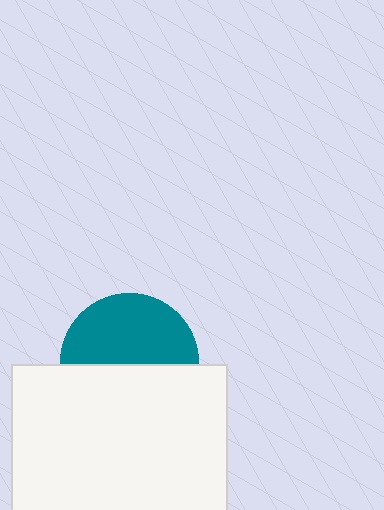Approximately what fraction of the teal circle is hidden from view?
Roughly 49% of the teal circle is hidden behind the white rectangle.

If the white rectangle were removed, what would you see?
You would see the complete teal circle.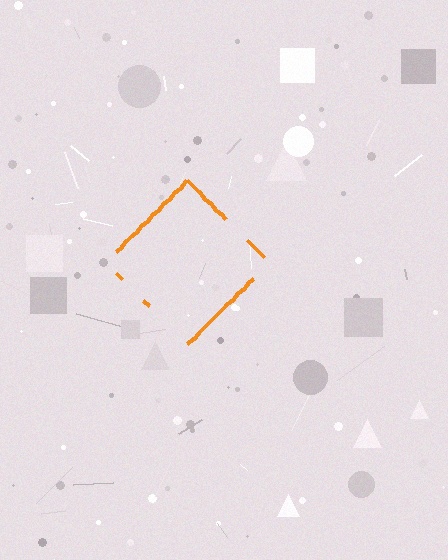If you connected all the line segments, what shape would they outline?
They would outline a diamond.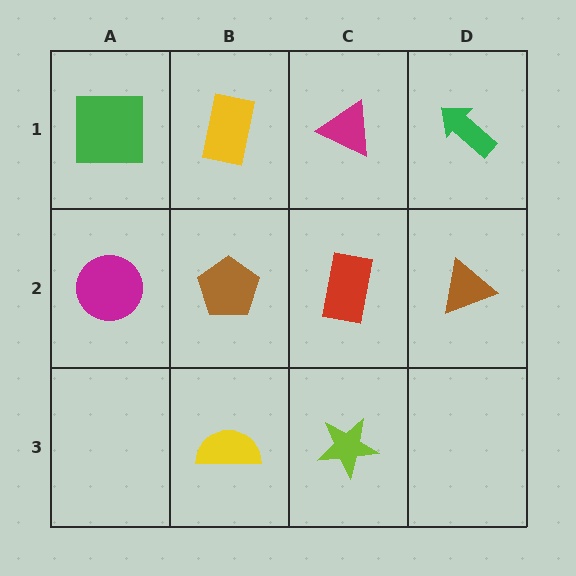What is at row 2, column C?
A red rectangle.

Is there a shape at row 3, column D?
No, that cell is empty.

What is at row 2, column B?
A brown pentagon.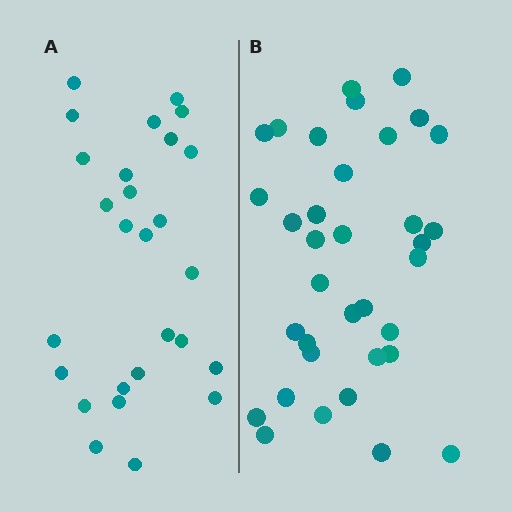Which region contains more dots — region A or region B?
Region B (the right region) has more dots.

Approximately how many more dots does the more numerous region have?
Region B has roughly 8 or so more dots than region A.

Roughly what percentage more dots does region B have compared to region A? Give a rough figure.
About 30% more.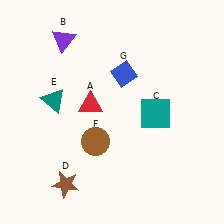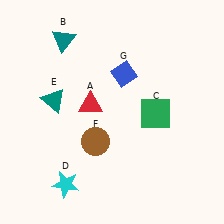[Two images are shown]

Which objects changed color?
B changed from purple to teal. C changed from teal to green. D changed from brown to cyan.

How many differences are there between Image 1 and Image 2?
There are 3 differences between the two images.